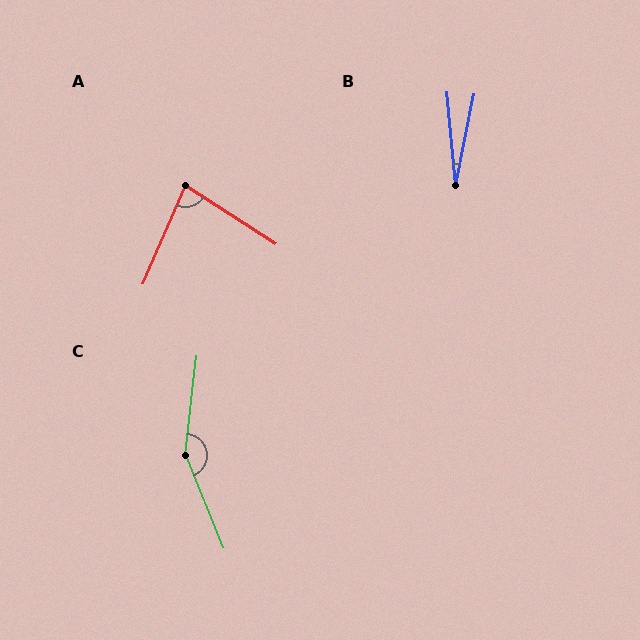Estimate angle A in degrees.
Approximately 81 degrees.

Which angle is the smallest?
B, at approximately 16 degrees.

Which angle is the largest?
C, at approximately 151 degrees.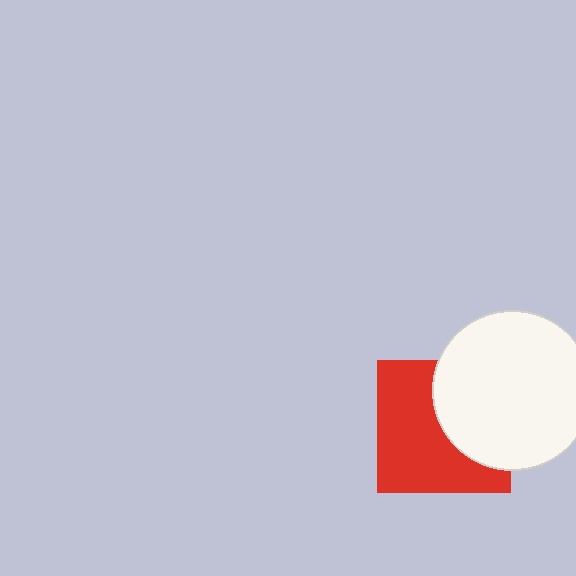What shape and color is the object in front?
The object in front is a white circle.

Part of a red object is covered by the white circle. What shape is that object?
It is a square.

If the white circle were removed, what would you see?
You would see the complete red square.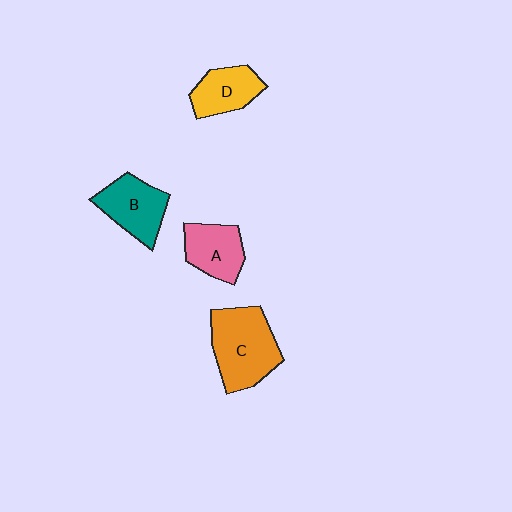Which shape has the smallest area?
Shape D (yellow).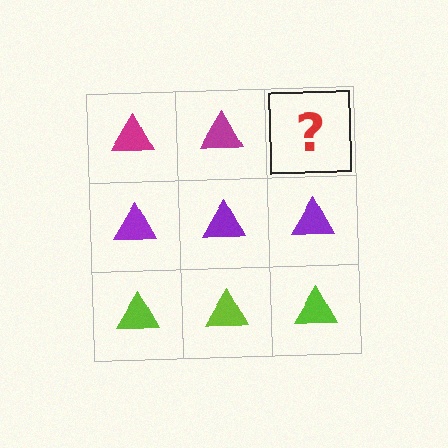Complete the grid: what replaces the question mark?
The question mark should be replaced with a magenta triangle.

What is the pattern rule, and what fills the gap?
The rule is that each row has a consistent color. The gap should be filled with a magenta triangle.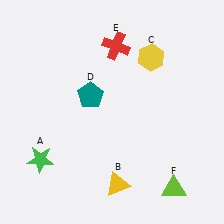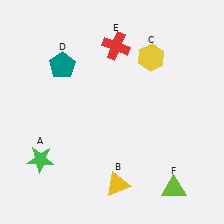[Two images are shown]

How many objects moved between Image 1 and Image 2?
1 object moved between the two images.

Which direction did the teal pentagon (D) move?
The teal pentagon (D) moved up.